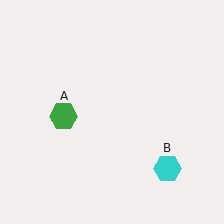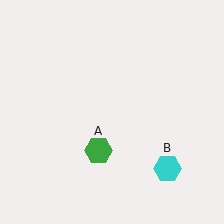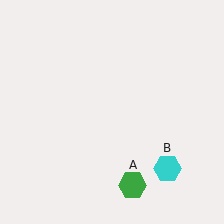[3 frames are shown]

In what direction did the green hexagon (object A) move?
The green hexagon (object A) moved down and to the right.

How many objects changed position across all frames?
1 object changed position: green hexagon (object A).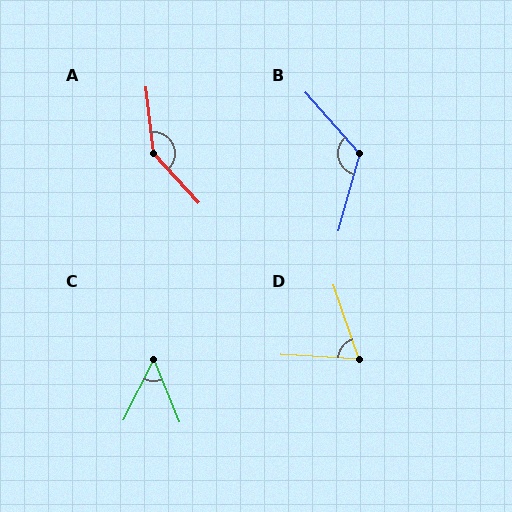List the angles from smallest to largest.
C (49°), D (68°), B (123°), A (143°).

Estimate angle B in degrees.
Approximately 123 degrees.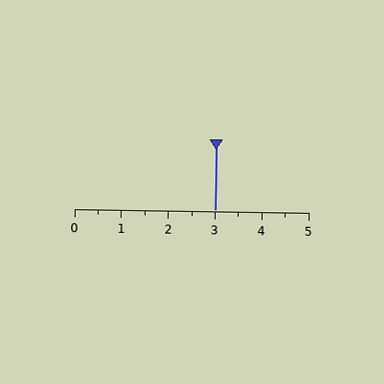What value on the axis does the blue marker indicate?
The marker indicates approximately 3.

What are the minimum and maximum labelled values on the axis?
The axis runs from 0 to 5.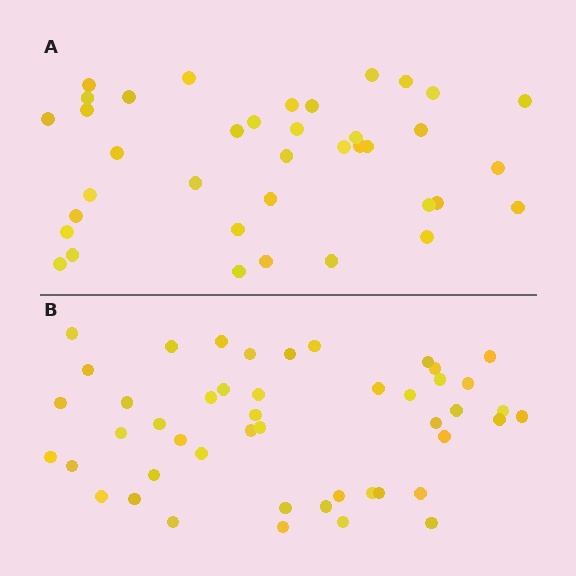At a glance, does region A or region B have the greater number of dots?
Region B (the bottom region) has more dots.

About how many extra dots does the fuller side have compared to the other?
Region B has roughly 8 or so more dots than region A.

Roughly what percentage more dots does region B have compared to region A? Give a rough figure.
About 25% more.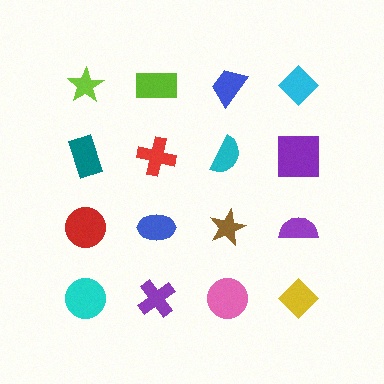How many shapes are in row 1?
4 shapes.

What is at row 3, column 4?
A purple semicircle.